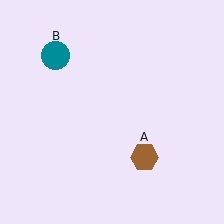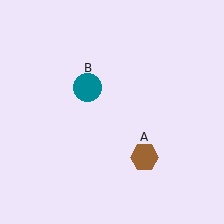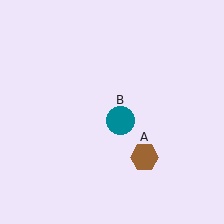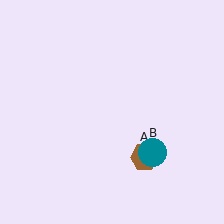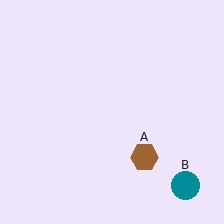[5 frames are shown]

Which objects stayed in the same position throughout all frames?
Brown hexagon (object A) remained stationary.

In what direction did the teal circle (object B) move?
The teal circle (object B) moved down and to the right.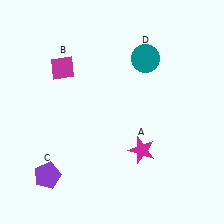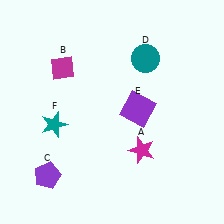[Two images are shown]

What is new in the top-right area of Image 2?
A purple square (E) was added in the top-right area of Image 2.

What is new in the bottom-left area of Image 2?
A teal star (F) was added in the bottom-left area of Image 2.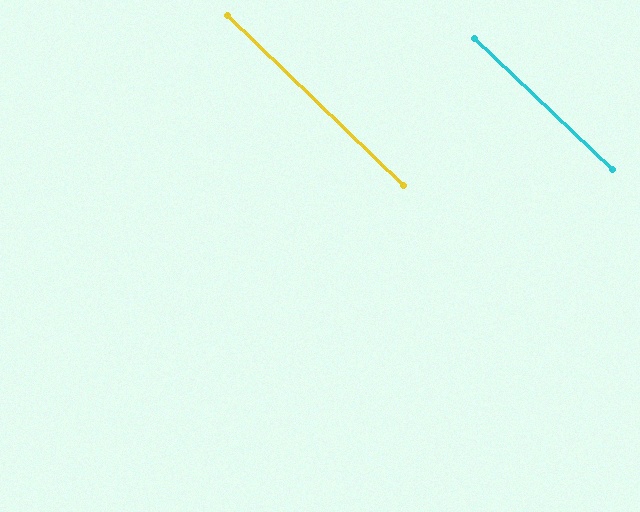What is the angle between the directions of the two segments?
Approximately 1 degree.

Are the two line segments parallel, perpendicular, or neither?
Parallel — their directions differ by only 0.8°.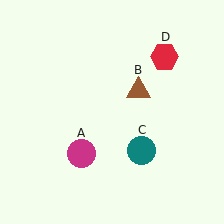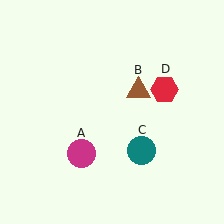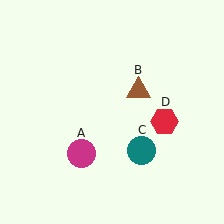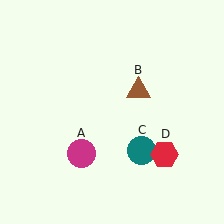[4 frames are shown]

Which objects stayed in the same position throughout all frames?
Magenta circle (object A) and brown triangle (object B) and teal circle (object C) remained stationary.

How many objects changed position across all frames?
1 object changed position: red hexagon (object D).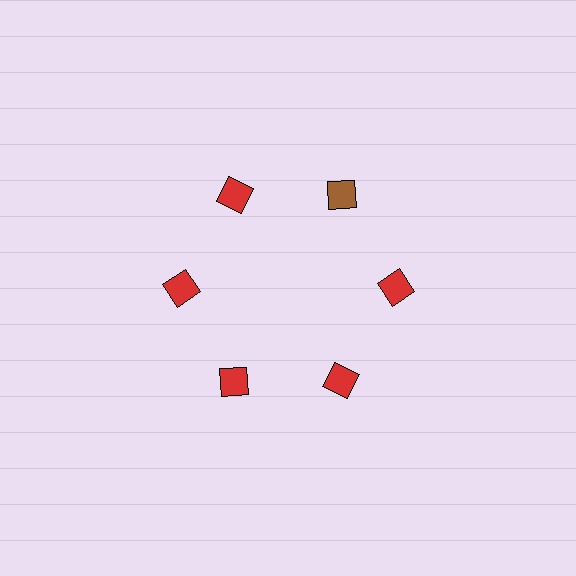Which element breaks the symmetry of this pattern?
The brown diamond at roughly the 1 o'clock position breaks the symmetry. All other shapes are red diamonds.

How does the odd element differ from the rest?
It has a different color: brown instead of red.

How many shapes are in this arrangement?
There are 6 shapes arranged in a ring pattern.